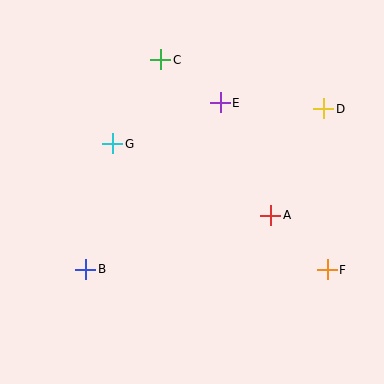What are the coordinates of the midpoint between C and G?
The midpoint between C and G is at (137, 102).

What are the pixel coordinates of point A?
Point A is at (271, 215).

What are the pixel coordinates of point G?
Point G is at (113, 144).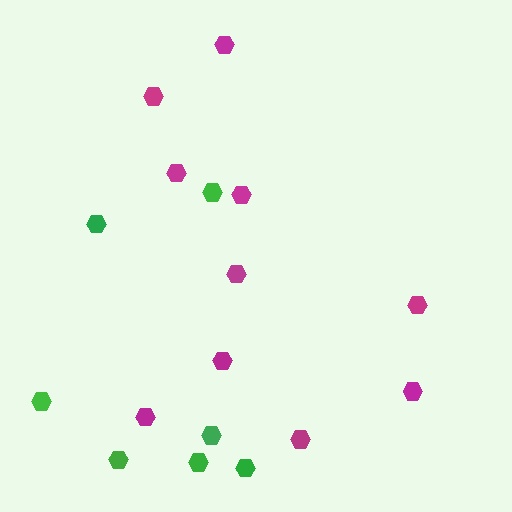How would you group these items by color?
There are 2 groups: one group of green hexagons (7) and one group of magenta hexagons (10).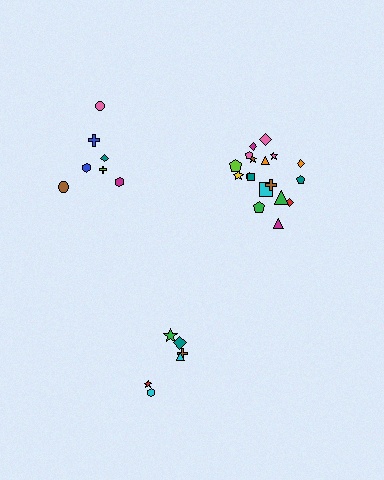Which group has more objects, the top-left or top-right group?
The top-right group.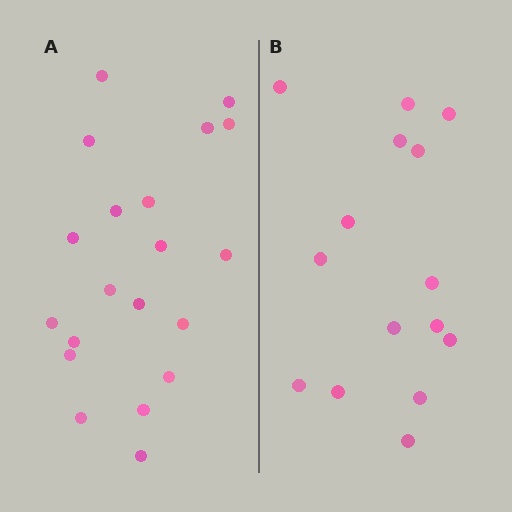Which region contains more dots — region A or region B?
Region A (the left region) has more dots.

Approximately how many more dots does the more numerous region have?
Region A has about 5 more dots than region B.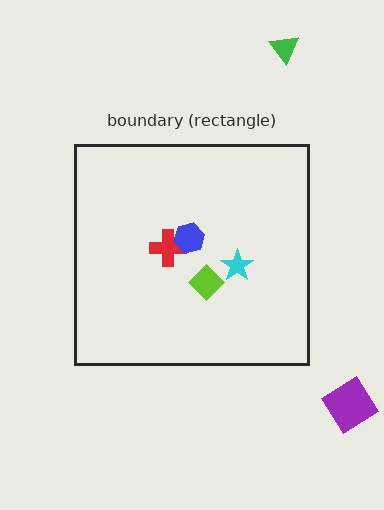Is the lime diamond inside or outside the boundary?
Inside.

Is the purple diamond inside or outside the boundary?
Outside.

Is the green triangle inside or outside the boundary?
Outside.